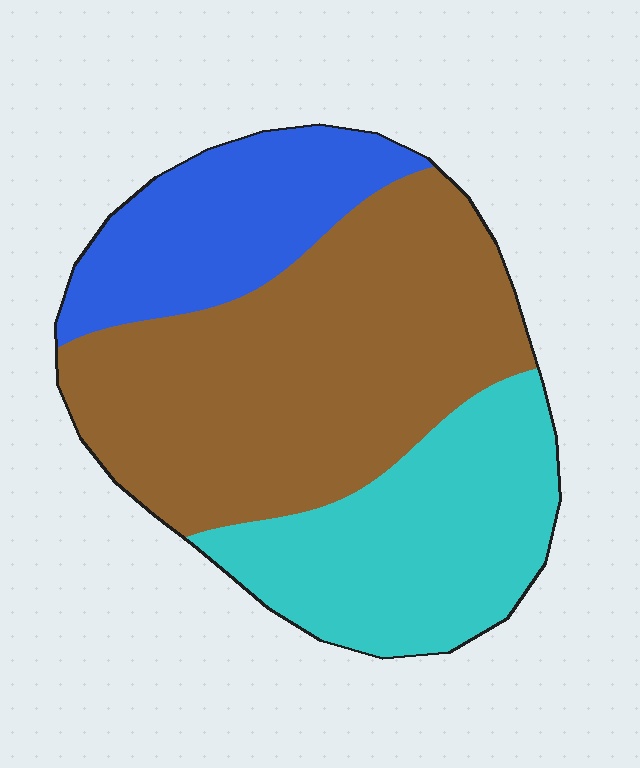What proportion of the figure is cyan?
Cyan covers around 30% of the figure.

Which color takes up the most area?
Brown, at roughly 50%.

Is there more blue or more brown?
Brown.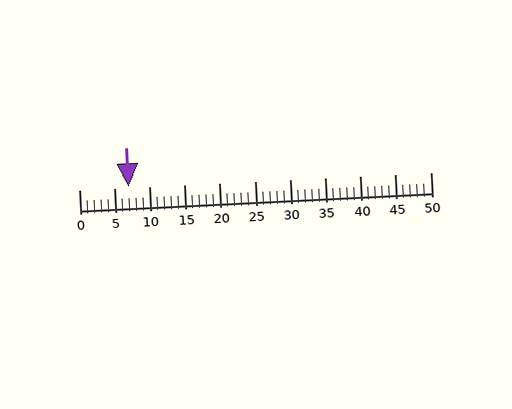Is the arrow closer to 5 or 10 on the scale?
The arrow is closer to 5.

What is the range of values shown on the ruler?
The ruler shows values from 0 to 50.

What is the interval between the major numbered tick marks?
The major tick marks are spaced 5 units apart.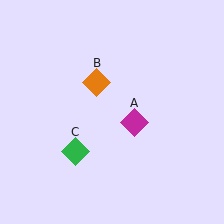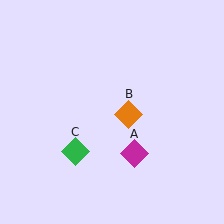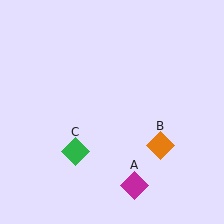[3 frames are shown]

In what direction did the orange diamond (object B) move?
The orange diamond (object B) moved down and to the right.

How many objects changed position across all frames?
2 objects changed position: magenta diamond (object A), orange diamond (object B).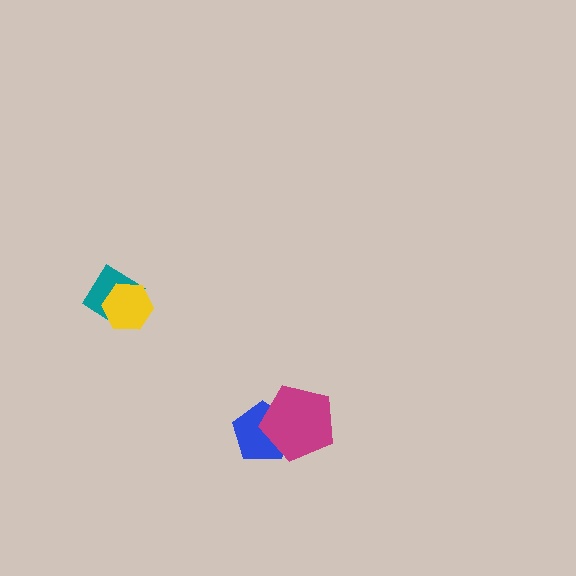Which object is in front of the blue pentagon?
The magenta pentagon is in front of the blue pentagon.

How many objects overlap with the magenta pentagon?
1 object overlaps with the magenta pentagon.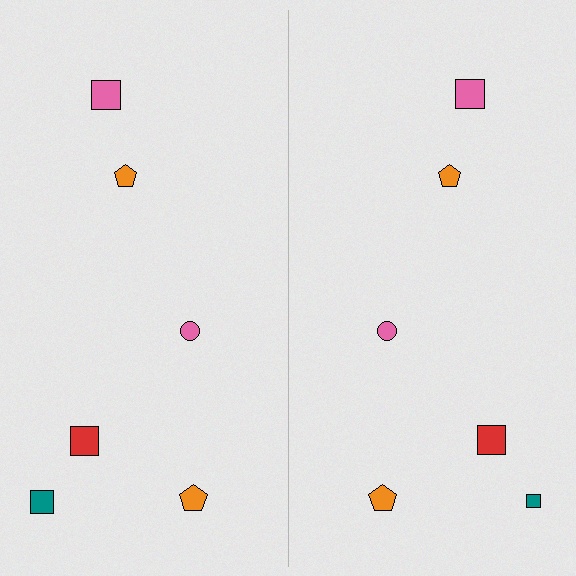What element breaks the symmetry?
The teal square on the right side has a different size than its mirror counterpart.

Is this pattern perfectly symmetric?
No, the pattern is not perfectly symmetric. The teal square on the right side has a different size than its mirror counterpart.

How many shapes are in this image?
There are 12 shapes in this image.